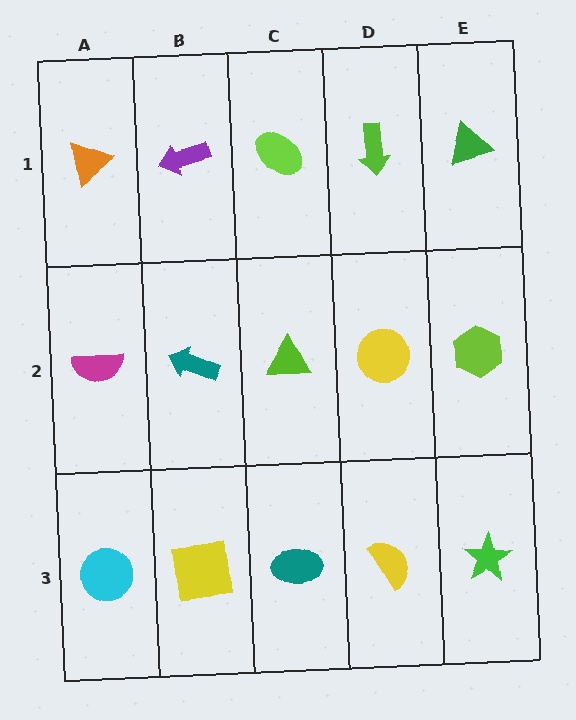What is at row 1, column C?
A lime ellipse.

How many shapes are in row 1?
5 shapes.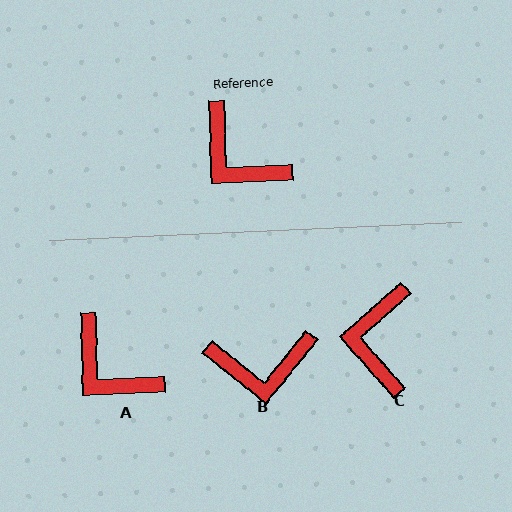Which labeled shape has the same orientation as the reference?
A.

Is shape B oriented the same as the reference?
No, it is off by about 50 degrees.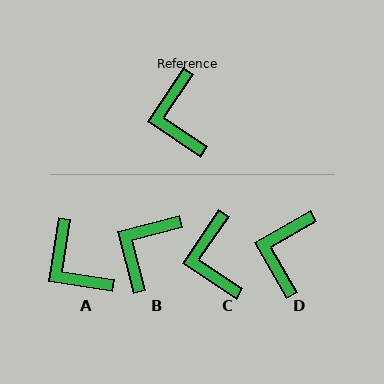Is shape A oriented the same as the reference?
No, it is off by about 25 degrees.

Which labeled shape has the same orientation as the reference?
C.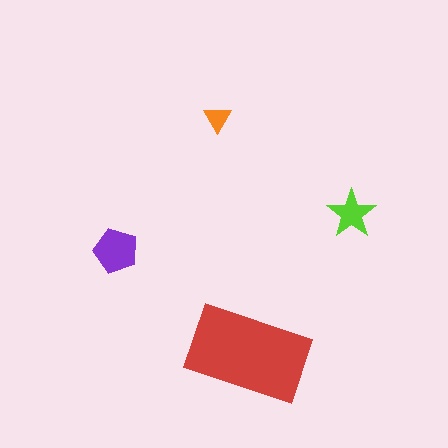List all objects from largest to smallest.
The red rectangle, the purple pentagon, the lime star, the orange triangle.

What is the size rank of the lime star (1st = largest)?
3rd.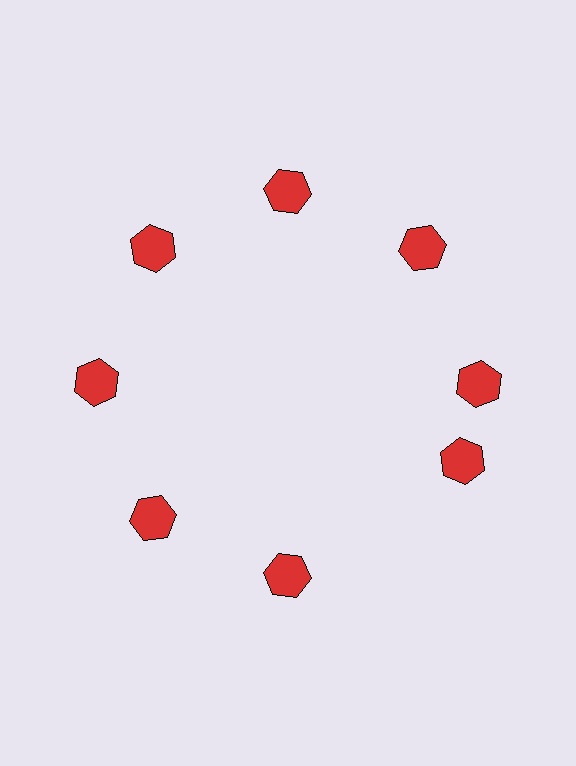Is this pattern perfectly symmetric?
No. The 8 red hexagons are arranged in a ring, but one element near the 4 o'clock position is rotated out of alignment along the ring, breaking the 8-fold rotational symmetry.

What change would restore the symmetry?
The symmetry would be restored by rotating it back into even spacing with its neighbors so that all 8 hexagons sit at equal angles and equal distance from the center.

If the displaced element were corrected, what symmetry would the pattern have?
It would have 8-fold rotational symmetry — the pattern would map onto itself every 45 degrees.